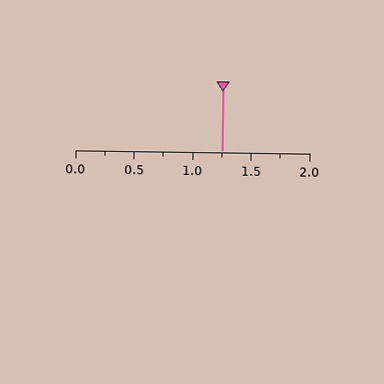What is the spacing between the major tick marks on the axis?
The major ticks are spaced 0.5 apart.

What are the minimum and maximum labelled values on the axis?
The axis runs from 0.0 to 2.0.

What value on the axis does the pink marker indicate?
The marker indicates approximately 1.25.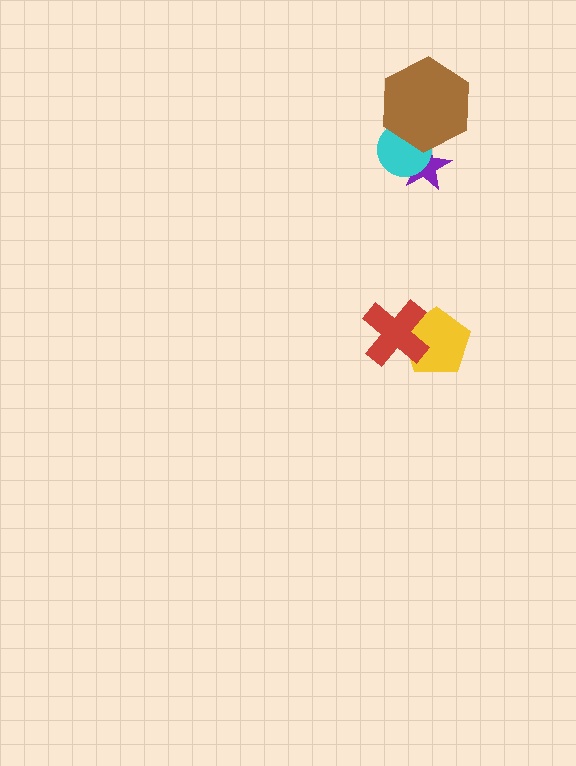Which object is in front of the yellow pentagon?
The red cross is in front of the yellow pentagon.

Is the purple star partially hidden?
Yes, it is partially covered by another shape.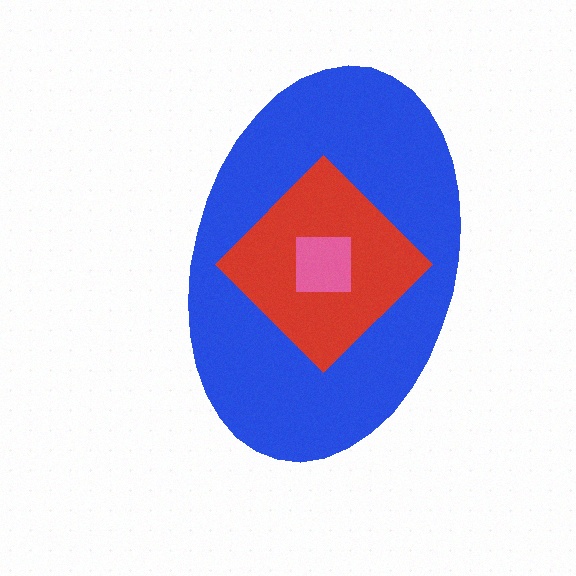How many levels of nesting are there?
3.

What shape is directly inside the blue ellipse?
The red diamond.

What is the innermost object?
The pink square.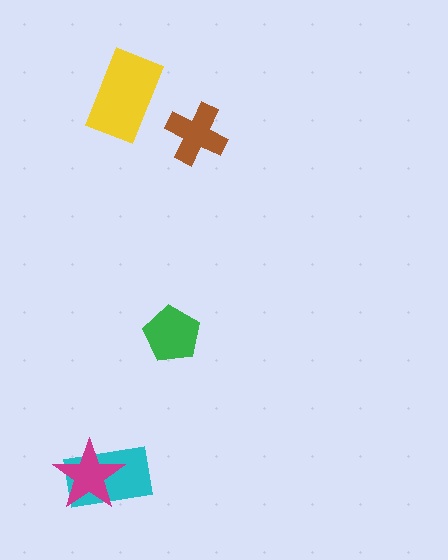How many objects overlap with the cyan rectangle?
1 object overlaps with the cyan rectangle.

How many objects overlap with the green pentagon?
0 objects overlap with the green pentagon.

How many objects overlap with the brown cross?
0 objects overlap with the brown cross.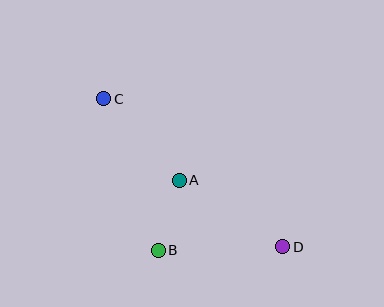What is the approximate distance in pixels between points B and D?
The distance between B and D is approximately 125 pixels.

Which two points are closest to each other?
Points A and B are closest to each other.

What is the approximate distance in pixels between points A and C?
The distance between A and C is approximately 111 pixels.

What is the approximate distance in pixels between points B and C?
The distance between B and C is approximately 161 pixels.